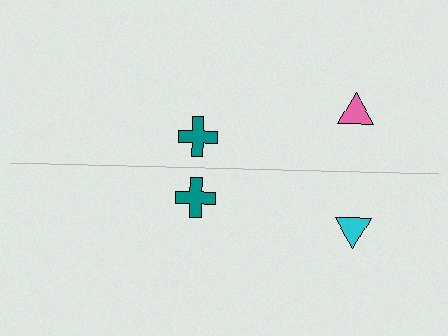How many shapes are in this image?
There are 4 shapes in this image.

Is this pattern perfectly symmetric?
No, the pattern is not perfectly symmetric. The cyan triangle on the bottom side breaks the symmetry — its mirror counterpart is pink.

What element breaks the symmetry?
The cyan triangle on the bottom side breaks the symmetry — its mirror counterpart is pink.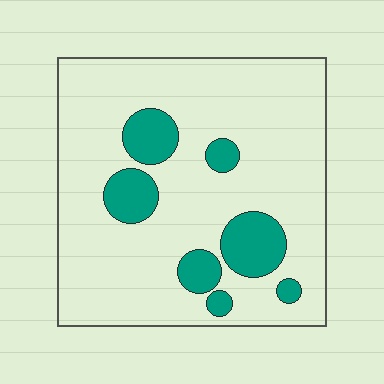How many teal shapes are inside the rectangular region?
7.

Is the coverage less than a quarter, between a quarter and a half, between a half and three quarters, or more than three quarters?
Less than a quarter.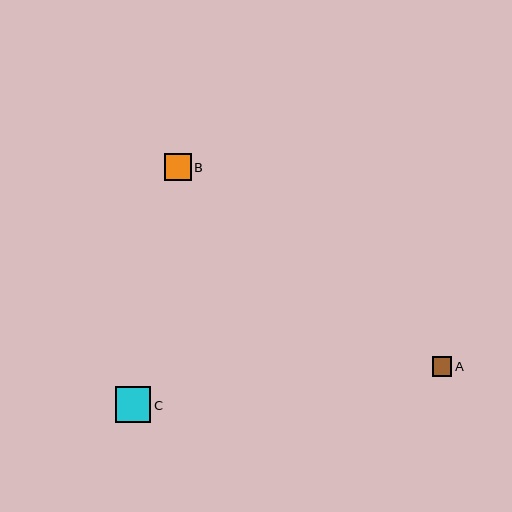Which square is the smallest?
Square A is the smallest with a size of approximately 19 pixels.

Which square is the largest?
Square C is the largest with a size of approximately 36 pixels.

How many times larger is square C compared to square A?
Square C is approximately 1.8 times the size of square A.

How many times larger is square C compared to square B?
Square C is approximately 1.3 times the size of square B.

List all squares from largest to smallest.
From largest to smallest: C, B, A.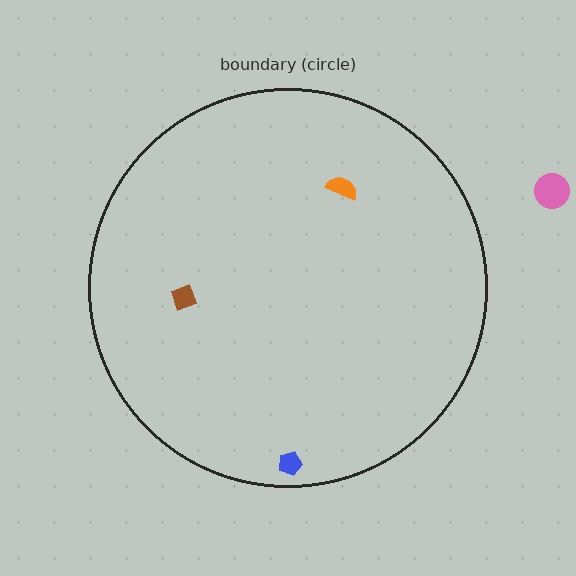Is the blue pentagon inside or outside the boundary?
Inside.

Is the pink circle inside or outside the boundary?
Outside.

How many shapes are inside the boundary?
3 inside, 1 outside.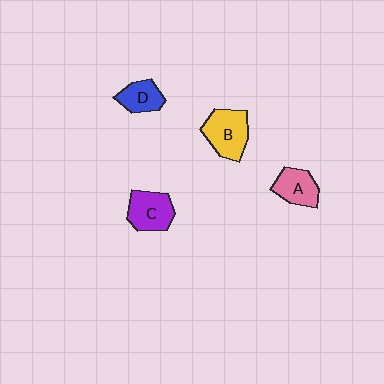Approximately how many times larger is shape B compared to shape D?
Approximately 1.6 times.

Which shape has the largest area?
Shape B (yellow).